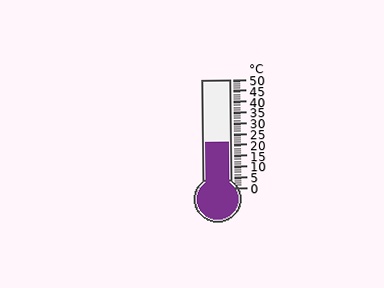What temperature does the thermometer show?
The thermometer shows approximately 21°C.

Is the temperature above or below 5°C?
The temperature is above 5°C.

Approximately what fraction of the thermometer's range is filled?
The thermometer is filled to approximately 40% of its range.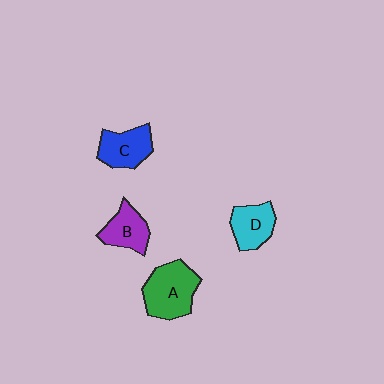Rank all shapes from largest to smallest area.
From largest to smallest: A (green), C (blue), D (cyan), B (purple).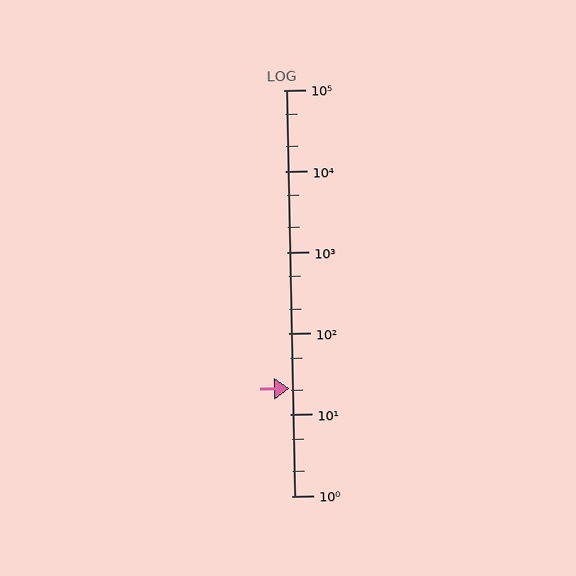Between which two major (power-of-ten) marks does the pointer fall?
The pointer is between 10 and 100.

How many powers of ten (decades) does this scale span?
The scale spans 5 decades, from 1 to 100000.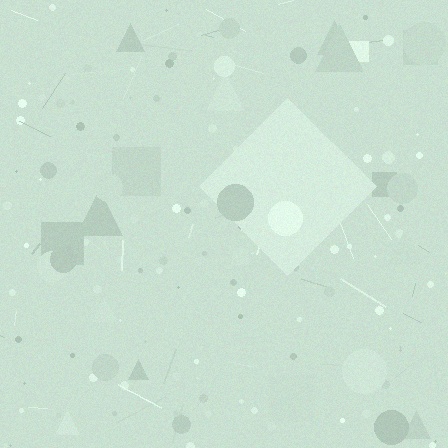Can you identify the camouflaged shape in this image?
The camouflaged shape is a diamond.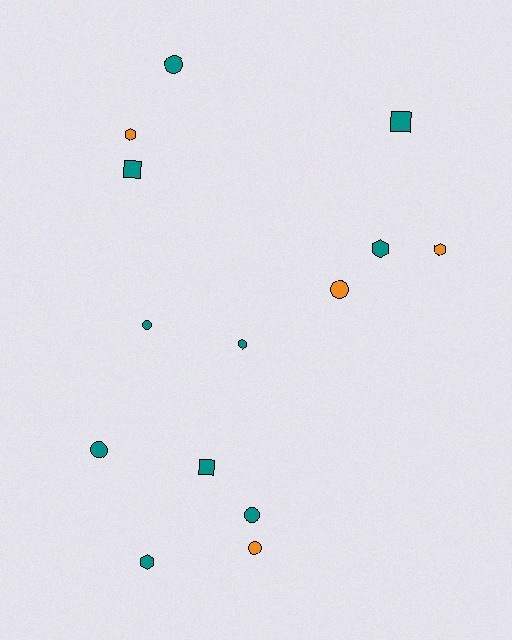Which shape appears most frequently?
Circle, with 6 objects.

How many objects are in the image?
There are 14 objects.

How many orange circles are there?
There are 2 orange circles.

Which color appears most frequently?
Teal, with 10 objects.